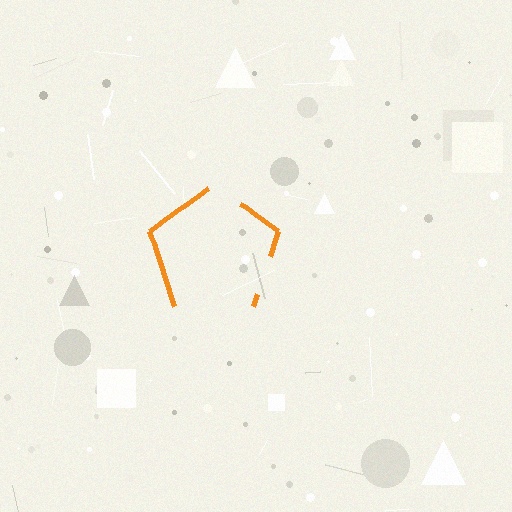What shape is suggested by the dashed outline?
The dashed outline suggests a pentagon.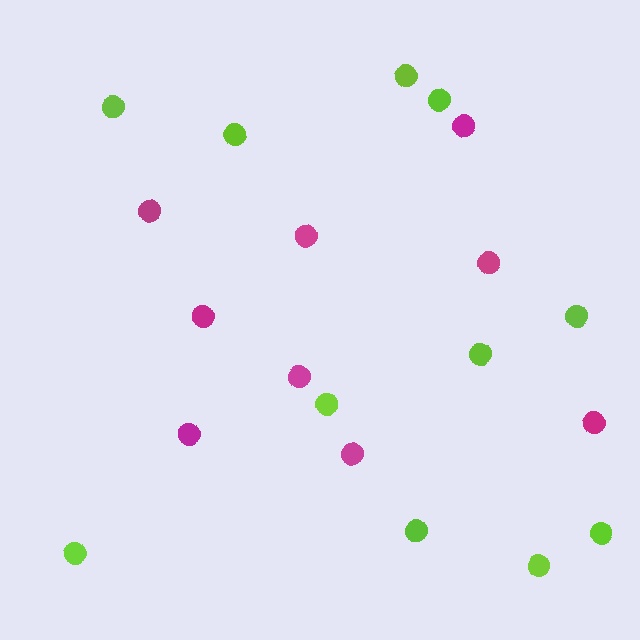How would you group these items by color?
There are 2 groups: one group of magenta circles (9) and one group of lime circles (11).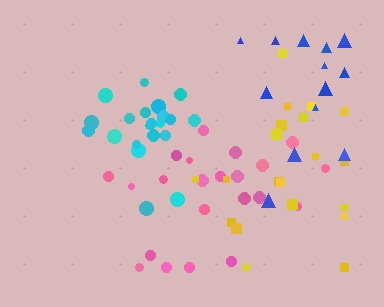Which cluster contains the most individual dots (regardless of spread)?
Pink (22).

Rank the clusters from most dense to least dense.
cyan, pink, yellow, blue.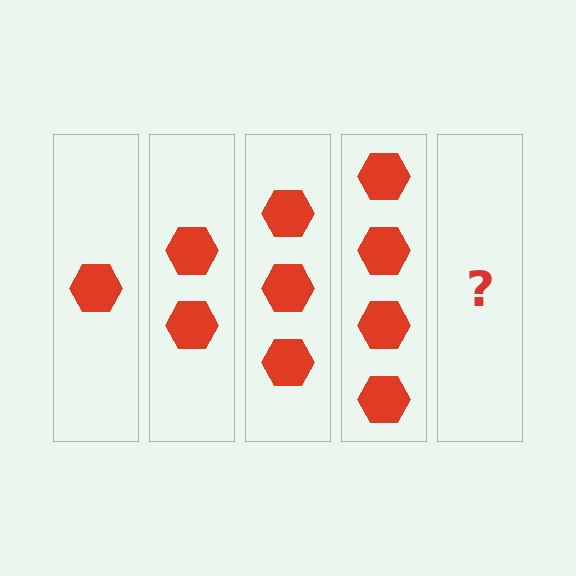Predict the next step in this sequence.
The next step is 5 hexagons.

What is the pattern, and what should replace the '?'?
The pattern is that each step adds one more hexagon. The '?' should be 5 hexagons.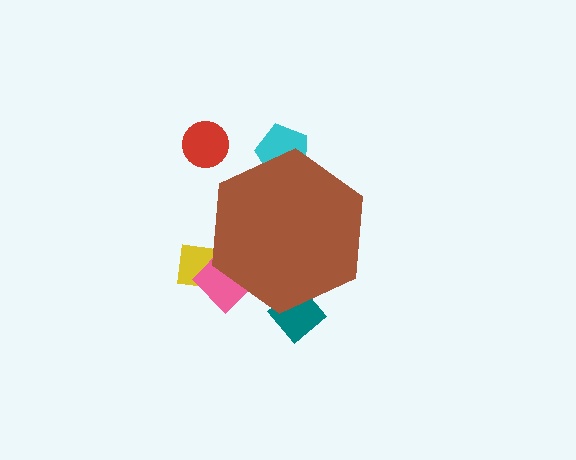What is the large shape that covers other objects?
A brown hexagon.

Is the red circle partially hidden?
No, the red circle is fully visible.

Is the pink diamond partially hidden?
Yes, the pink diamond is partially hidden behind the brown hexagon.